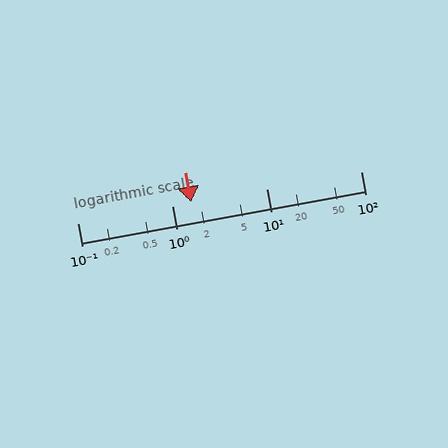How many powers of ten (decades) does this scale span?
The scale spans 3 decades, from 0.1 to 100.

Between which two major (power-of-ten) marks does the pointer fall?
The pointer is between 1 and 10.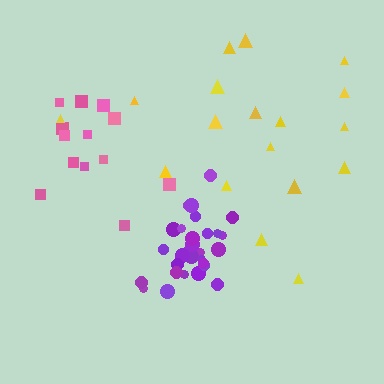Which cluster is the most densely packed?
Purple.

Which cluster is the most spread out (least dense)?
Yellow.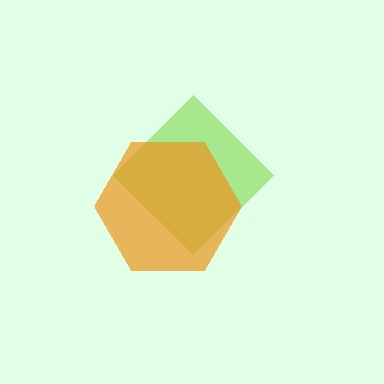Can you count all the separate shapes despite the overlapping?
Yes, there are 2 separate shapes.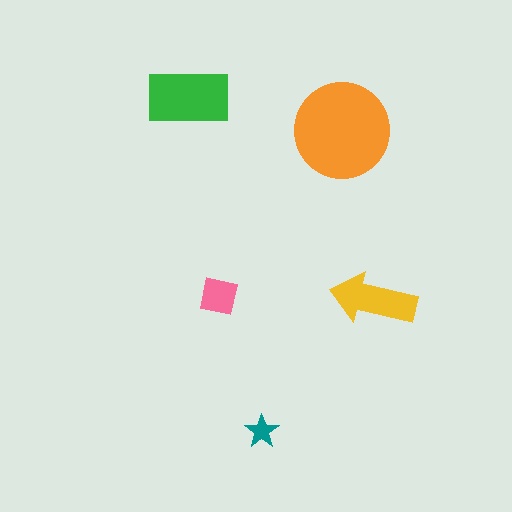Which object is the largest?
The orange circle.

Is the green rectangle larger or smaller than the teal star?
Larger.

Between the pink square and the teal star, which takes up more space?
The pink square.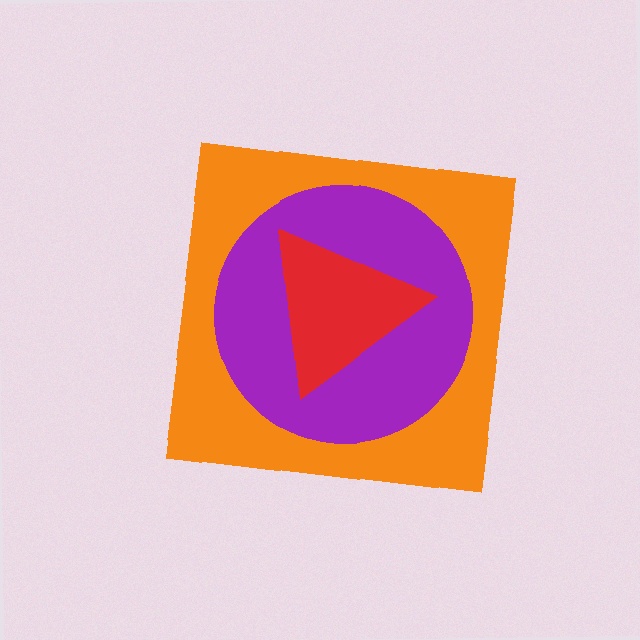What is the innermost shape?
The red triangle.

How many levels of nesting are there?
3.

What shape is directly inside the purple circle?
The red triangle.